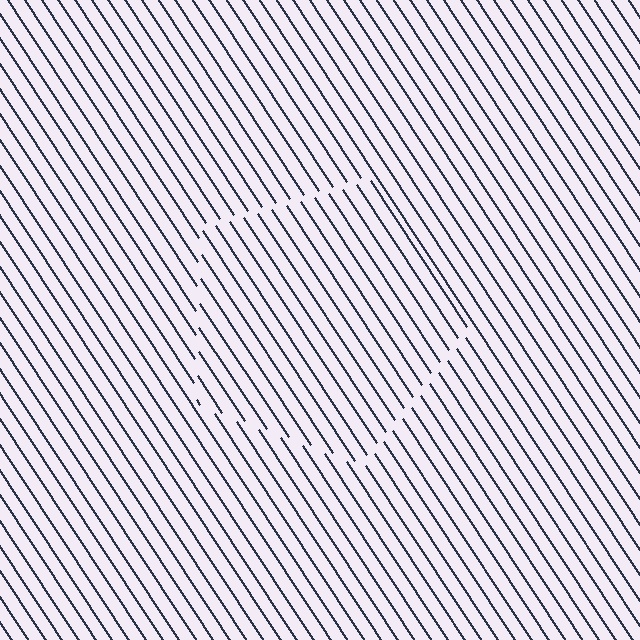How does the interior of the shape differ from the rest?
The interior of the shape contains the same grating, shifted by half a period — the contour is defined by the phase discontinuity where line-ends from the inner and outer gratings abut.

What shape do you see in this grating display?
An illusory pentagon. The interior of the shape contains the same grating, shifted by half a period — the contour is defined by the phase discontinuity where line-ends from the inner and outer gratings abut.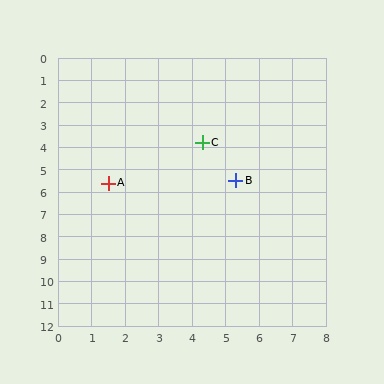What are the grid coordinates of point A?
Point A is at approximately (1.5, 5.6).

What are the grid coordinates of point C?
Point C is at approximately (4.3, 3.8).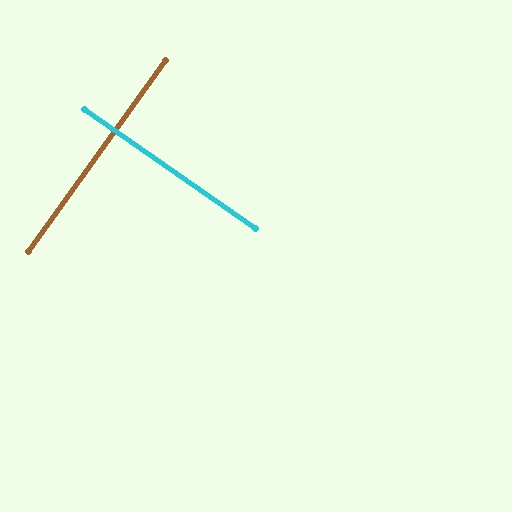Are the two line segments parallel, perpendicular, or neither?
Perpendicular — they meet at approximately 89°.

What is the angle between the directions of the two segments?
Approximately 89 degrees.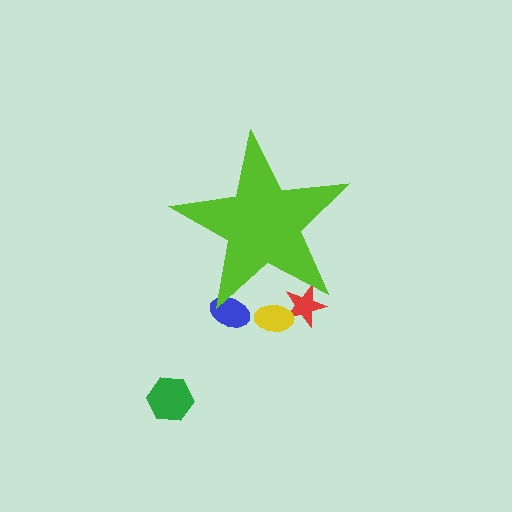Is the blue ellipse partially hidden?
Yes, the blue ellipse is partially hidden behind the lime star.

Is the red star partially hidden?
Yes, the red star is partially hidden behind the lime star.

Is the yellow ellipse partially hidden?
Yes, the yellow ellipse is partially hidden behind the lime star.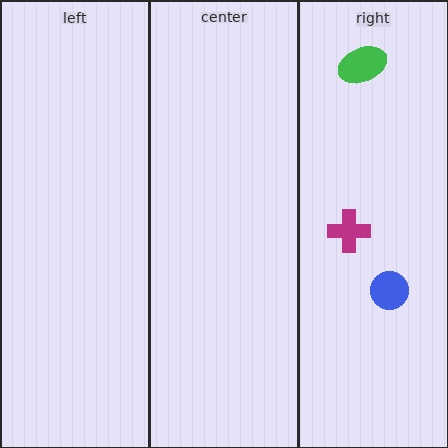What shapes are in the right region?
The green ellipse, the magenta cross, the blue circle.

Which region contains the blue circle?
The right region.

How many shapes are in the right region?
3.